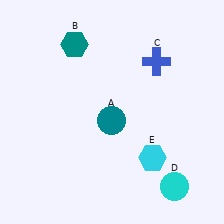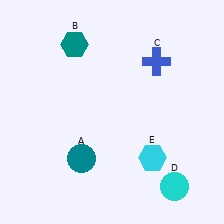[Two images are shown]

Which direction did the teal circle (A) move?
The teal circle (A) moved down.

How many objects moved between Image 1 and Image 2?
1 object moved between the two images.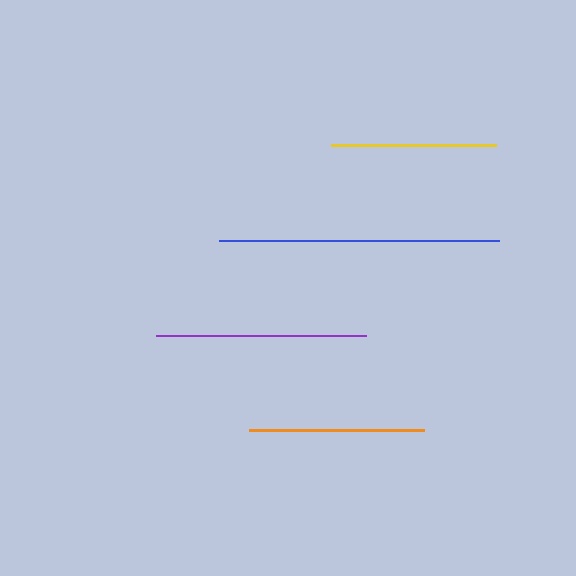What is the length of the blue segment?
The blue segment is approximately 279 pixels long.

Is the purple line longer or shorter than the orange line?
The purple line is longer than the orange line.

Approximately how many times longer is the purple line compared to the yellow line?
The purple line is approximately 1.3 times the length of the yellow line.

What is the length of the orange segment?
The orange segment is approximately 175 pixels long.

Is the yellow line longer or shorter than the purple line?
The purple line is longer than the yellow line.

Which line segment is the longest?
The blue line is the longest at approximately 279 pixels.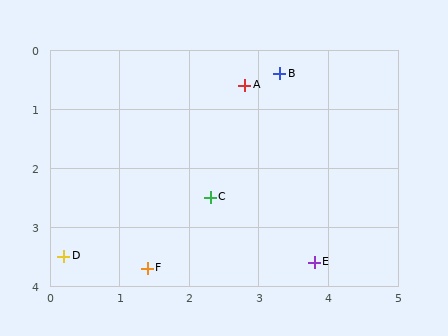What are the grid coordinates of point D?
Point D is at approximately (0.2, 3.5).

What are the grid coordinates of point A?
Point A is at approximately (2.8, 0.6).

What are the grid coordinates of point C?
Point C is at approximately (2.3, 2.5).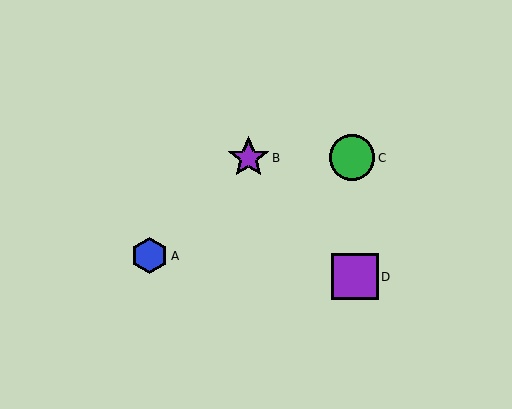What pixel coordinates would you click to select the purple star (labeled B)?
Click at (249, 158) to select the purple star B.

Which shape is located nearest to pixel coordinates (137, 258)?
The blue hexagon (labeled A) at (149, 256) is nearest to that location.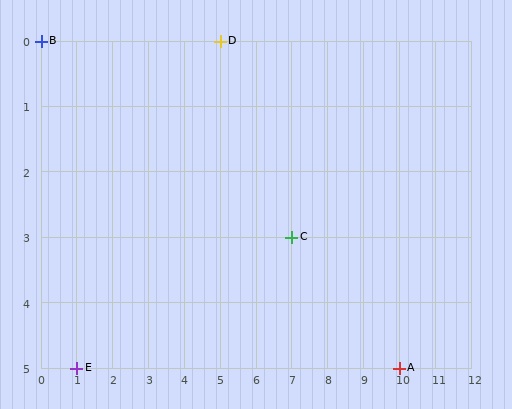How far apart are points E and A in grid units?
Points E and A are 9 columns apart.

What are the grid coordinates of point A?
Point A is at grid coordinates (10, 5).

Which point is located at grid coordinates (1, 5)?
Point E is at (1, 5).